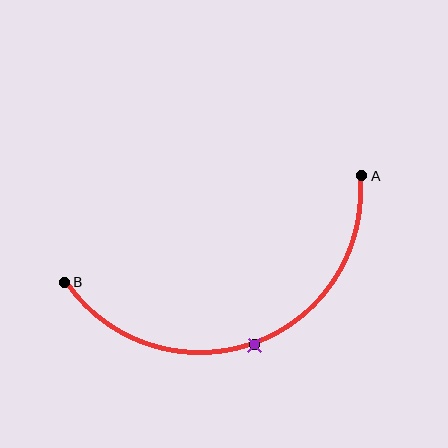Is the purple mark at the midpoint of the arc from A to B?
Yes. The purple mark lies on the arc at equal arc-length from both A and B — it is the arc midpoint.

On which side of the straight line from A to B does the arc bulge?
The arc bulges below the straight line connecting A and B.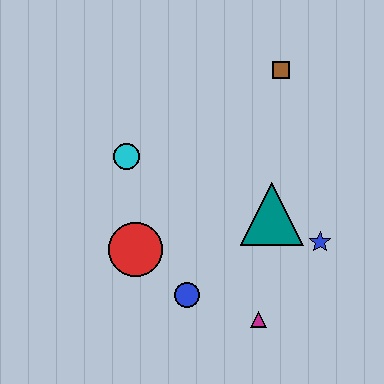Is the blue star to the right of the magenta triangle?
Yes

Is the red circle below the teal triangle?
Yes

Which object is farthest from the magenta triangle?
The brown square is farthest from the magenta triangle.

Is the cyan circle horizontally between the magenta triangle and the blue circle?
No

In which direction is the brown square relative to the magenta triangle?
The brown square is above the magenta triangle.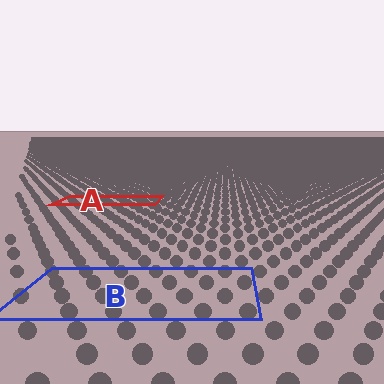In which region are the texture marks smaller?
The texture marks are smaller in region A, because it is farther away.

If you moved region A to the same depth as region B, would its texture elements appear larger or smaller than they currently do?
They would appear larger. At a closer depth, the same texture elements are projected at a bigger on-screen size.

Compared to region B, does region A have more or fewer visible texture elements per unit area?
Region A has more texture elements per unit area — they are packed more densely because it is farther away.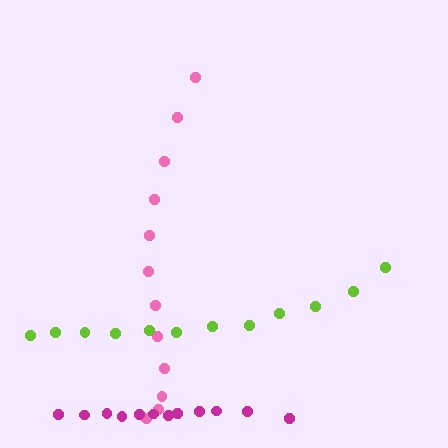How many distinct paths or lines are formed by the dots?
There are 3 distinct paths.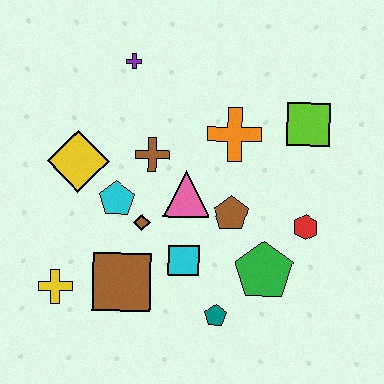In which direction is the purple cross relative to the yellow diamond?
The purple cross is above the yellow diamond.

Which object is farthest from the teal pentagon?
The purple cross is farthest from the teal pentagon.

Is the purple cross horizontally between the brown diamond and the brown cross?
No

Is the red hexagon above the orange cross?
No